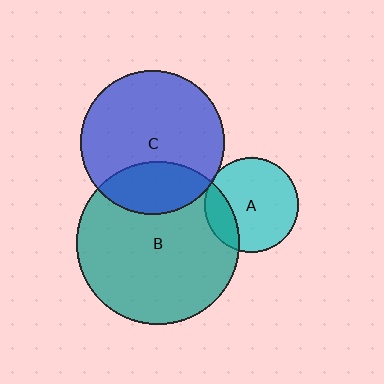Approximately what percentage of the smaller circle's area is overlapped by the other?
Approximately 25%.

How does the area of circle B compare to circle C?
Approximately 1.3 times.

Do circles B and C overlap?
Yes.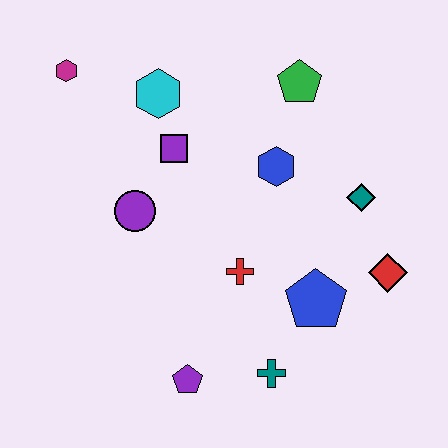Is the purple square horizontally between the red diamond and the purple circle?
Yes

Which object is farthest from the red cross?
The magenta hexagon is farthest from the red cross.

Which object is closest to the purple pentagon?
The teal cross is closest to the purple pentagon.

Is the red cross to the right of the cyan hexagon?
Yes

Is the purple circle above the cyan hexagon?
No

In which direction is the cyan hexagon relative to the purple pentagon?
The cyan hexagon is above the purple pentagon.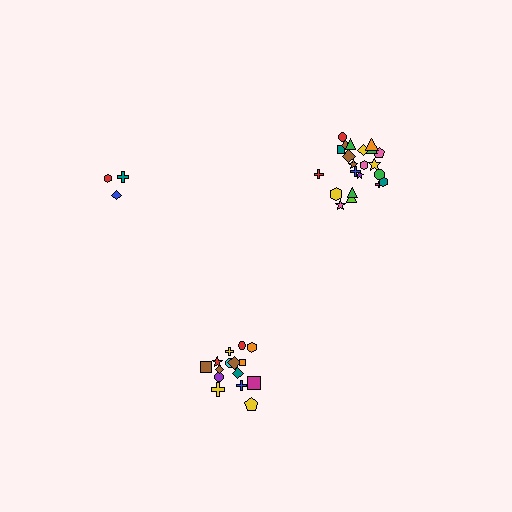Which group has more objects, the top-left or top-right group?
The top-right group.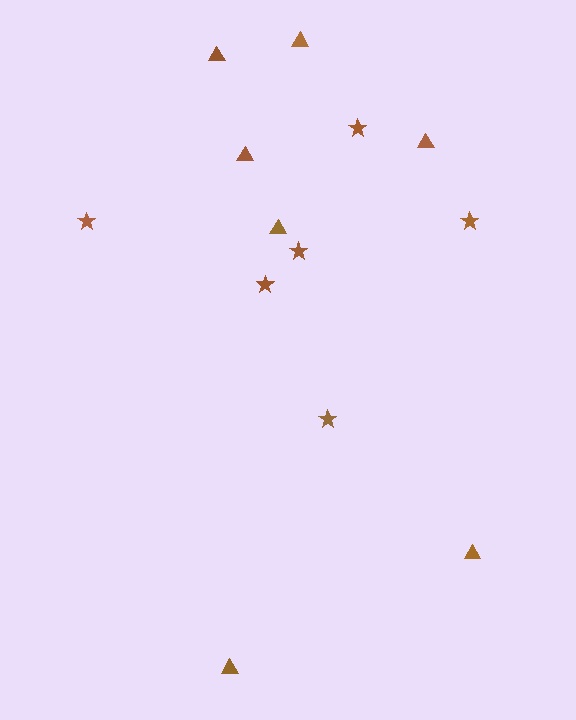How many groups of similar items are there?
There are 2 groups: one group of triangles (7) and one group of stars (6).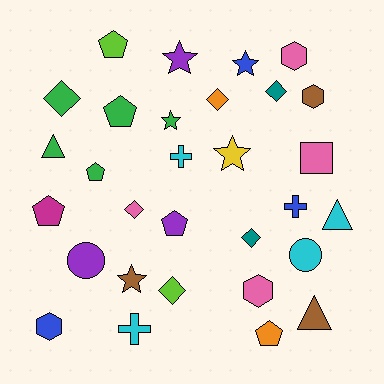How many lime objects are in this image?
There are 2 lime objects.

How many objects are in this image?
There are 30 objects.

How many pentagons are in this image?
There are 6 pentagons.